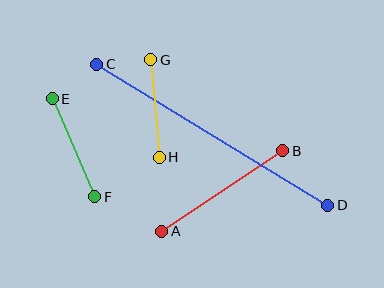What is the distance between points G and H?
The distance is approximately 98 pixels.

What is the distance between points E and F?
The distance is approximately 107 pixels.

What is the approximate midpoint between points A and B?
The midpoint is at approximately (222, 191) pixels.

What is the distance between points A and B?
The distance is approximately 145 pixels.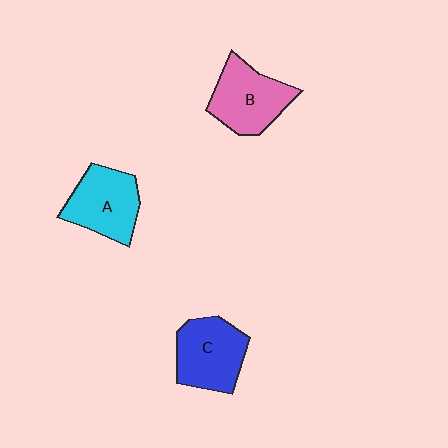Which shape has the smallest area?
Shape A (cyan).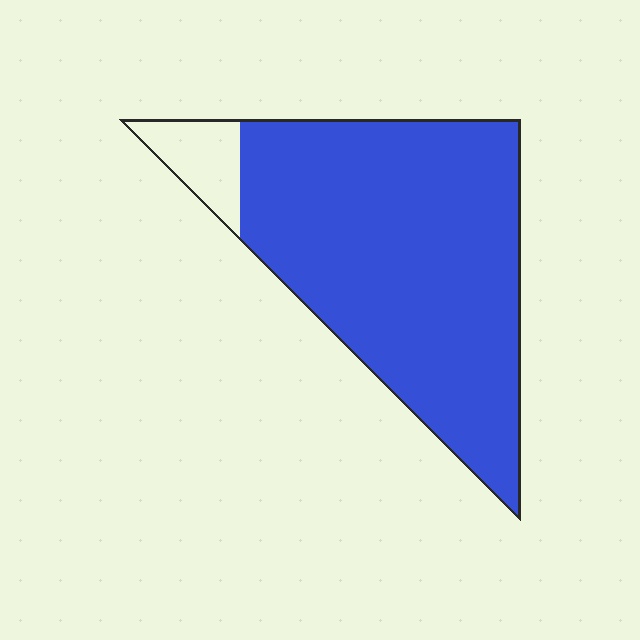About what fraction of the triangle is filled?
About nine tenths (9/10).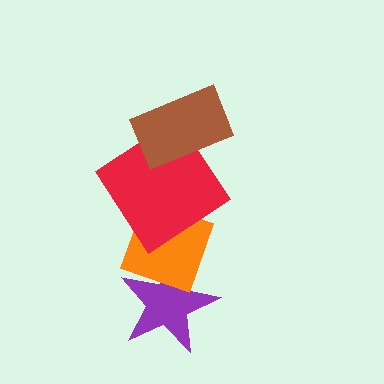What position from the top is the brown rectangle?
The brown rectangle is 1st from the top.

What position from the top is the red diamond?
The red diamond is 2nd from the top.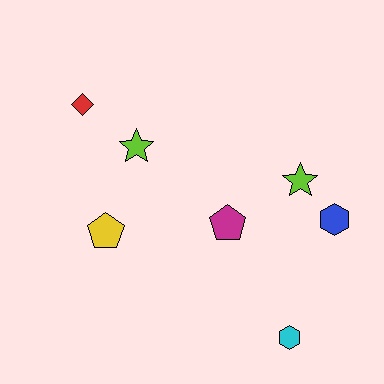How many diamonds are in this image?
There is 1 diamond.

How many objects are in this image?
There are 7 objects.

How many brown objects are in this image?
There are no brown objects.